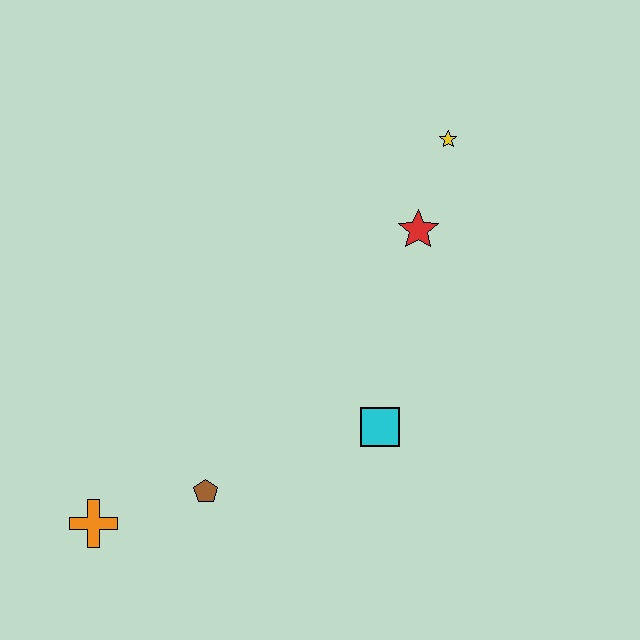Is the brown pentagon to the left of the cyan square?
Yes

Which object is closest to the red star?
The yellow star is closest to the red star.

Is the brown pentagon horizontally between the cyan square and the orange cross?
Yes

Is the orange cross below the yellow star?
Yes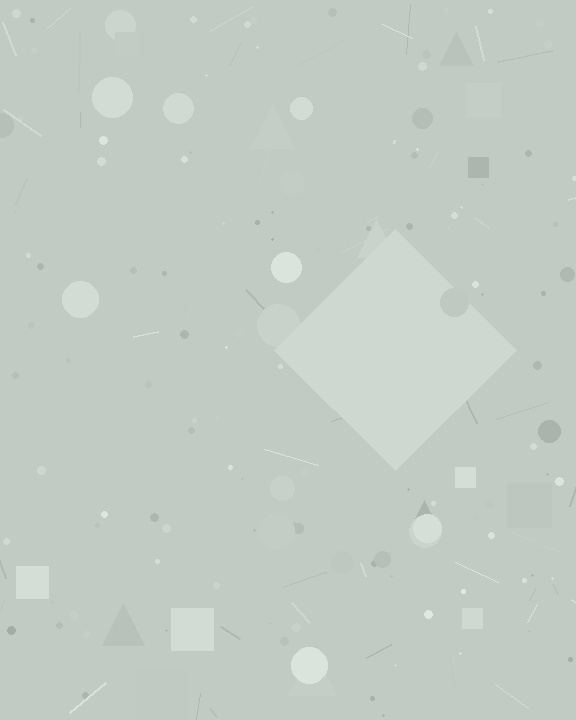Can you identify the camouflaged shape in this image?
The camouflaged shape is a diamond.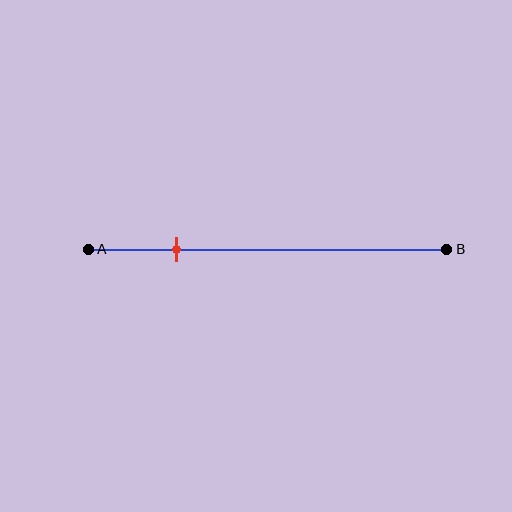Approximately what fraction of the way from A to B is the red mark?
The red mark is approximately 25% of the way from A to B.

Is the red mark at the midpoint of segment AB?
No, the mark is at about 25% from A, not at the 50% midpoint.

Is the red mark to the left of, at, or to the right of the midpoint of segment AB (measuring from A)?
The red mark is to the left of the midpoint of segment AB.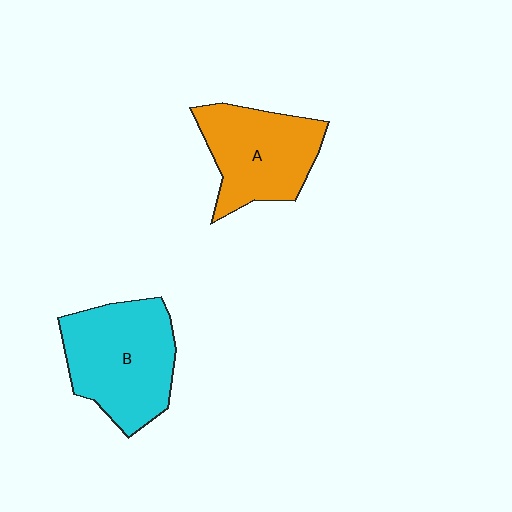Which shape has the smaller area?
Shape A (orange).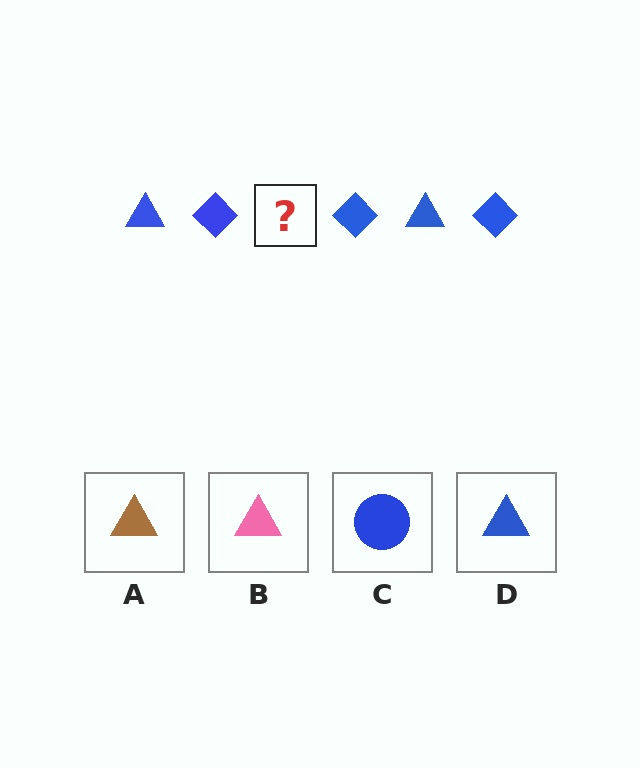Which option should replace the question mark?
Option D.